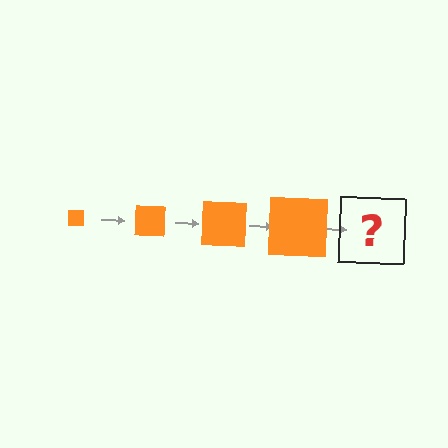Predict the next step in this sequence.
The next step is an orange square, larger than the previous one.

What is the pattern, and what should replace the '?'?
The pattern is that the square gets progressively larger each step. The '?' should be an orange square, larger than the previous one.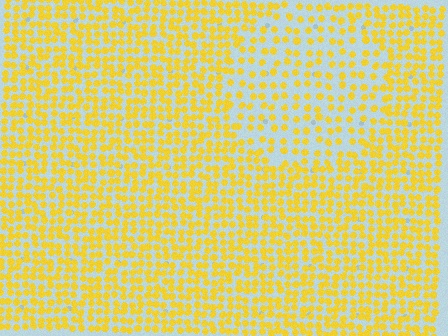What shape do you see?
I see a circle.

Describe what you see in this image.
The image contains small yellow elements arranged at two different densities. A circle-shaped region is visible where the elements are less densely packed than the surrounding area.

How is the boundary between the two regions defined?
The boundary is defined by a change in element density (approximately 1.8x ratio). All elements are the same color, size, and shape.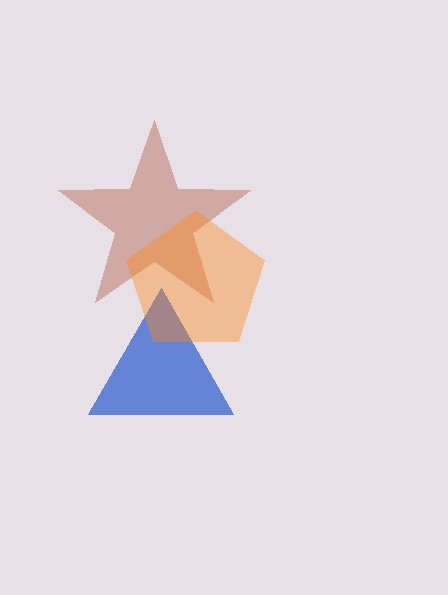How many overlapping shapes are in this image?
There are 3 overlapping shapes in the image.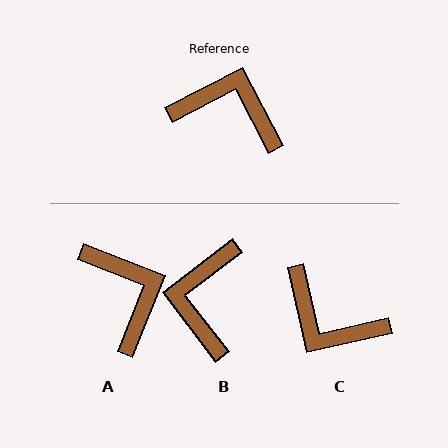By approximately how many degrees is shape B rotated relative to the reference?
Approximately 100 degrees counter-clockwise.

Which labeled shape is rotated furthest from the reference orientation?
C, about 165 degrees away.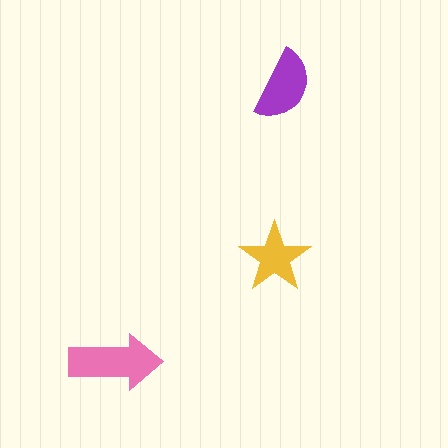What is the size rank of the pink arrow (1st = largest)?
1st.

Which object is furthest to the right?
The purple semicircle is rightmost.